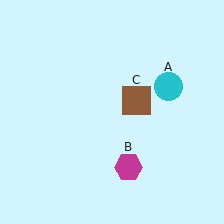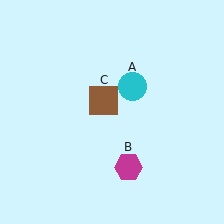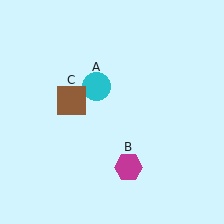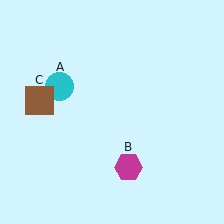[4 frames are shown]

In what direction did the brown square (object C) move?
The brown square (object C) moved left.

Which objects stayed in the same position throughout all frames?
Magenta hexagon (object B) remained stationary.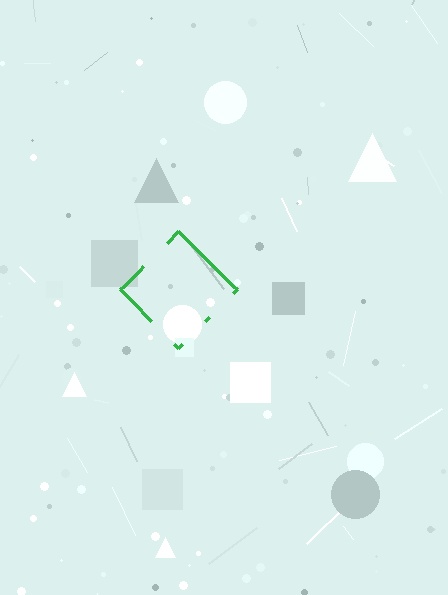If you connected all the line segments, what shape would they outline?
They would outline a diamond.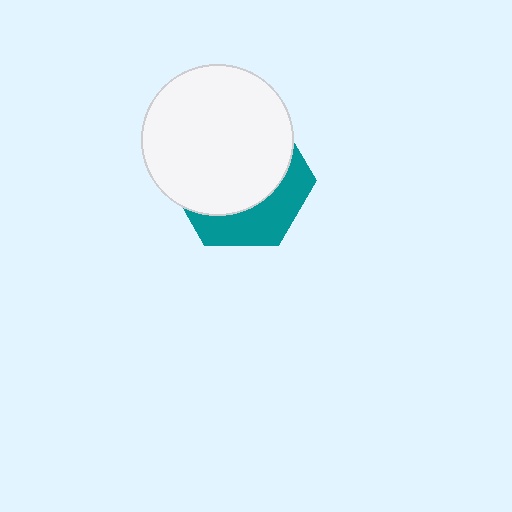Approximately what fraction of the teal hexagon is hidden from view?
Roughly 66% of the teal hexagon is hidden behind the white circle.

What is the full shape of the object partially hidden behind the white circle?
The partially hidden object is a teal hexagon.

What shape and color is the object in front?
The object in front is a white circle.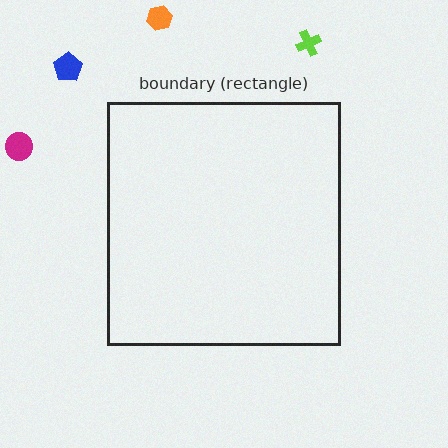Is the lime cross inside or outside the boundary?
Outside.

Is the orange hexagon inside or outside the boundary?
Outside.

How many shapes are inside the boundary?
0 inside, 4 outside.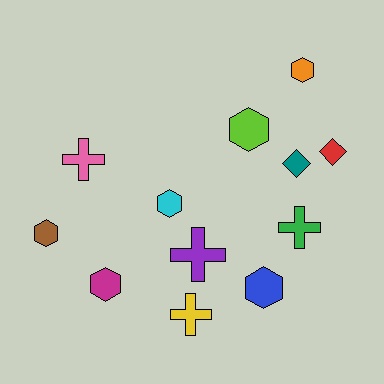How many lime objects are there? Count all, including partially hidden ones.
There is 1 lime object.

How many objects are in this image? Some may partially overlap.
There are 12 objects.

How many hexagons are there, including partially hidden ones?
There are 6 hexagons.